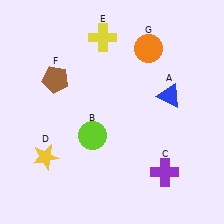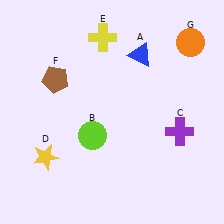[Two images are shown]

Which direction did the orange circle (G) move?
The orange circle (G) moved right.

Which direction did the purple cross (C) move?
The purple cross (C) moved up.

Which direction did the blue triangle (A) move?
The blue triangle (A) moved up.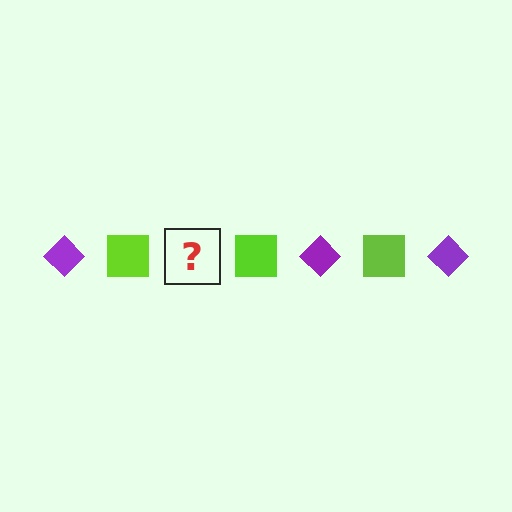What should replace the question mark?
The question mark should be replaced with a purple diamond.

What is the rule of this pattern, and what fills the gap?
The rule is that the pattern alternates between purple diamond and lime square. The gap should be filled with a purple diamond.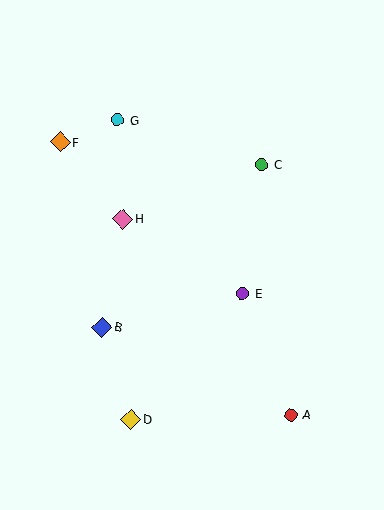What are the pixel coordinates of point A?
Point A is at (291, 415).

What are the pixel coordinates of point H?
Point H is at (123, 219).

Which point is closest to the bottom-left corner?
Point D is closest to the bottom-left corner.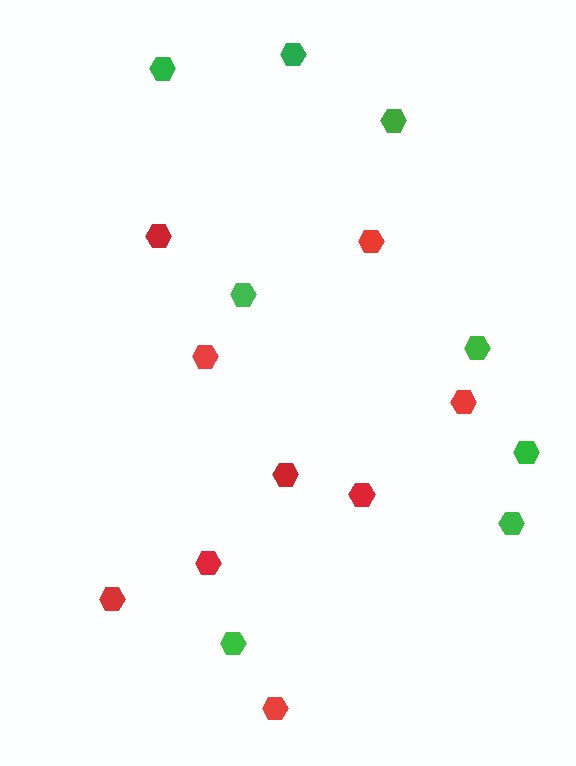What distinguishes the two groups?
There are 2 groups: one group of red hexagons (9) and one group of green hexagons (8).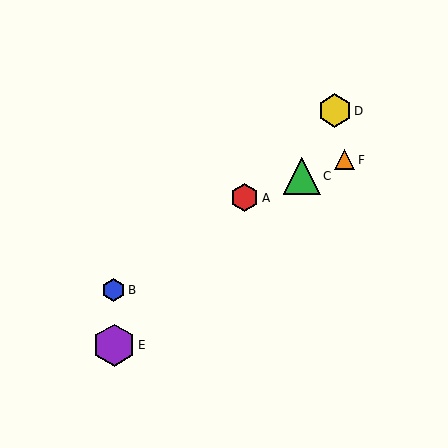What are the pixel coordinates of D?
Object D is at (335, 111).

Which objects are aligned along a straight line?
Objects A, C, F are aligned along a straight line.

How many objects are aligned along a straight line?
3 objects (A, C, F) are aligned along a straight line.